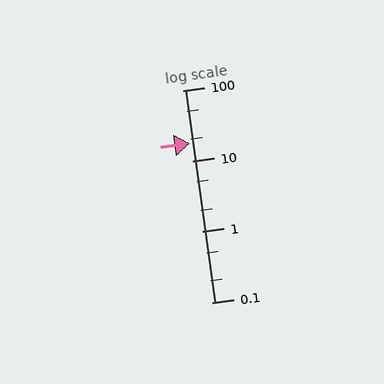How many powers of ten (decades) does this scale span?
The scale spans 3 decades, from 0.1 to 100.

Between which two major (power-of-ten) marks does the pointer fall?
The pointer is between 10 and 100.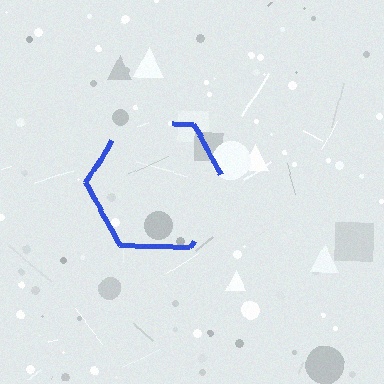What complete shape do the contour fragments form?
The contour fragments form a hexagon.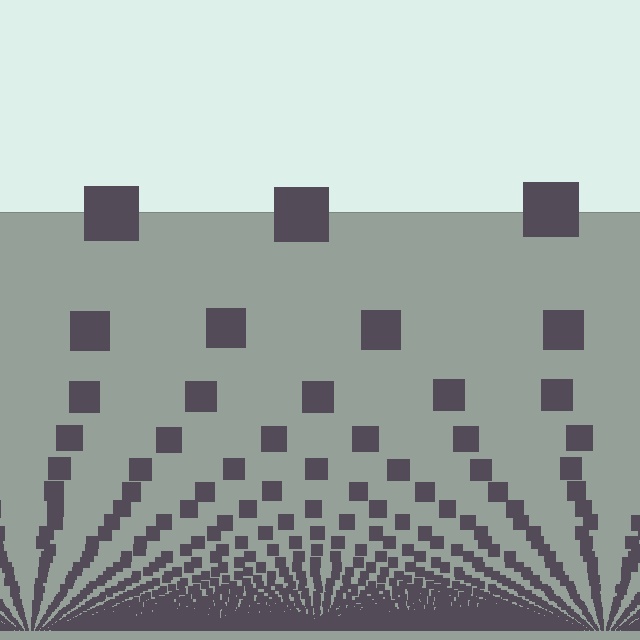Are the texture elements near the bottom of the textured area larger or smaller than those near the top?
Smaller. The gradient is inverted — elements near the bottom are smaller and denser.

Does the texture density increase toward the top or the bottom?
Density increases toward the bottom.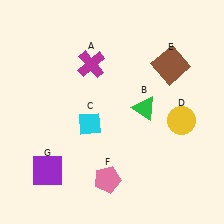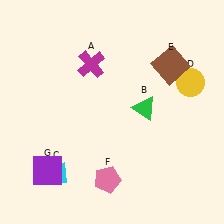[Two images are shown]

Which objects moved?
The objects that moved are: the cyan diamond (C), the yellow circle (D).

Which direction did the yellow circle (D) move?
The yellow circle (D) moved up.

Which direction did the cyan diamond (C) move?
The cyan diamond (C) moved down.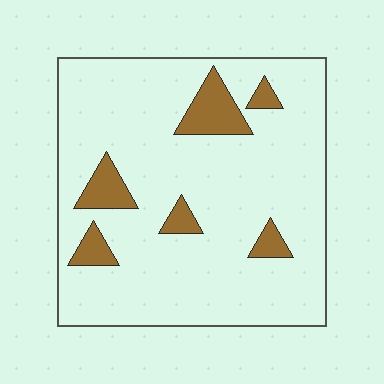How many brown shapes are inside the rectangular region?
6.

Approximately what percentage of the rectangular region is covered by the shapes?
Approximately 10%.